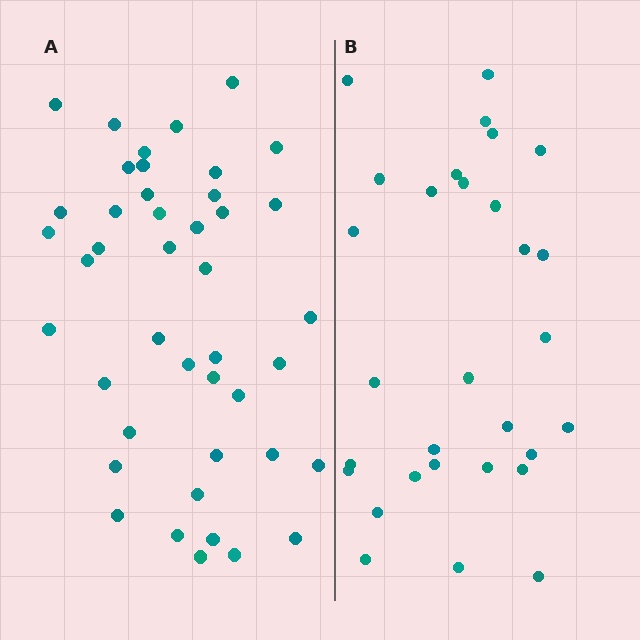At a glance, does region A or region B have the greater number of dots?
Region A (the left region) has more dots.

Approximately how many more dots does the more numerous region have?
Region A has approximately 15 more dots than region B.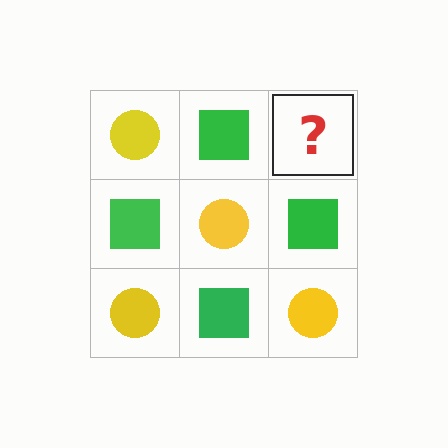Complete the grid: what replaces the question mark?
The question mark should be replaced with a yellow circle.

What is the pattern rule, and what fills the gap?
The rule is that it alternates yellow circle and green square in a checkerboard pattern. The gap should be filled with a yellow circle.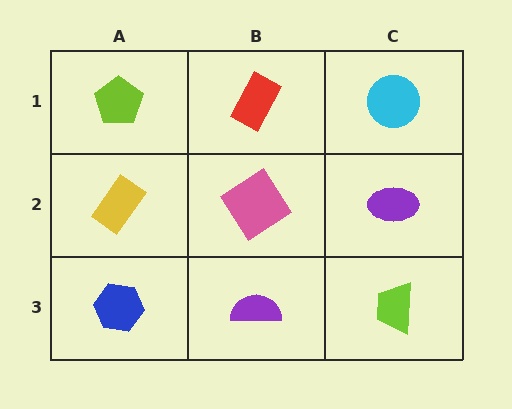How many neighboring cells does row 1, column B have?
3.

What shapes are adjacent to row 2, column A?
A lime pentagon (row 1, column A), a blue hexagon (row 3, column A), a pink diamond (row 2, column B).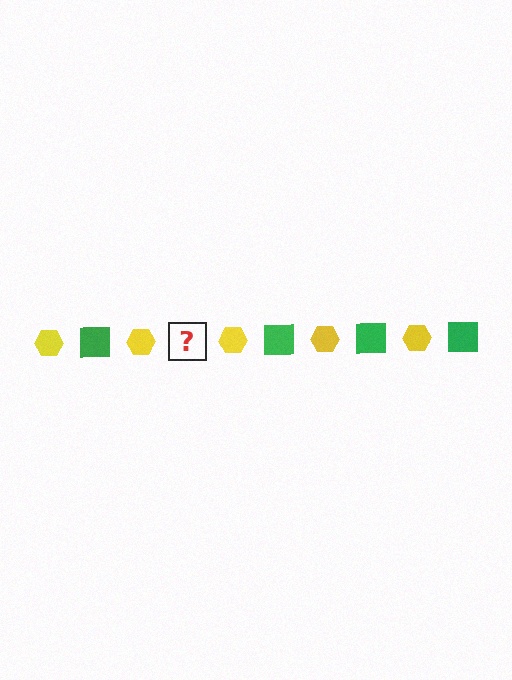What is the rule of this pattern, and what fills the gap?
The rule is that the pattern alternates between yellow hexagon and green square. The gap should be filled with a green square.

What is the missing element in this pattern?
The missing element is a green square.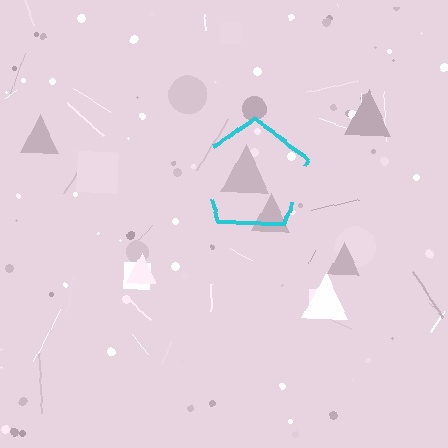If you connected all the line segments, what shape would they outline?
They would outline a pentagon.